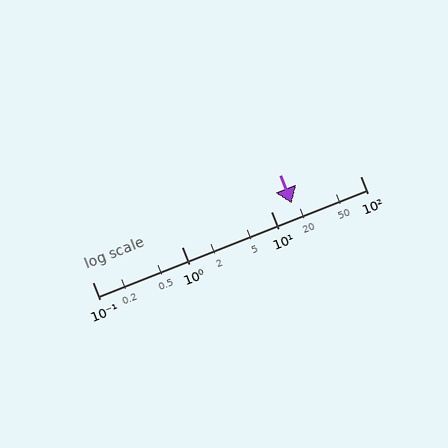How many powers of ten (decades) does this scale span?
The scale spans 3 decades, from 0.1 to 100.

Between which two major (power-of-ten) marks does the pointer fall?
The pointer is between 10 and 100.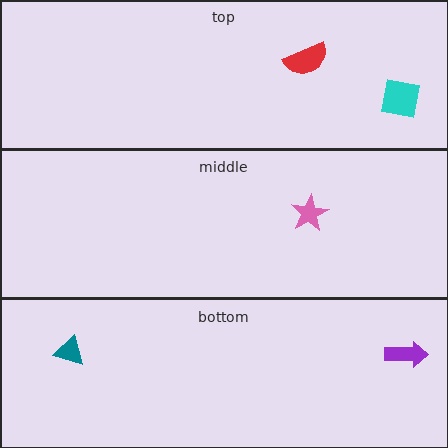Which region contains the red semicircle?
The top region.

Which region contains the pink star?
The middle region.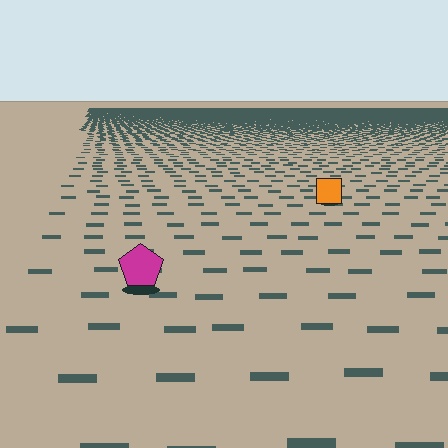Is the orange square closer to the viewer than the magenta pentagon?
No. The magenta pentagon is closer — you can tell from the texture gradient: the ground texture is coarser near it.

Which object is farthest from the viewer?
The orange square is farthest from the viewer. It appears smaller and the ground texture around it is denser.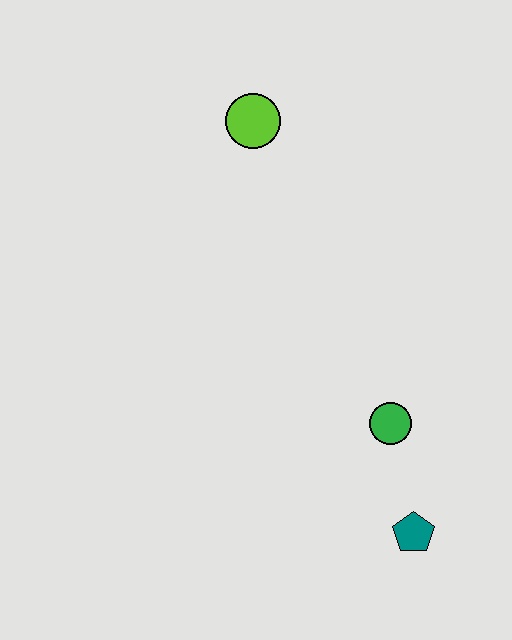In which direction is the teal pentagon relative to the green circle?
The teal pentagon is below the green circle.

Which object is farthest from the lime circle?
The teal pentagon is farthest from the lime circle.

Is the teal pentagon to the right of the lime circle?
Yes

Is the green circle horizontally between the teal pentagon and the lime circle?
Yes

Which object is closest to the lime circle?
The green circle is closest to the lime circle.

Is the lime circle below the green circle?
No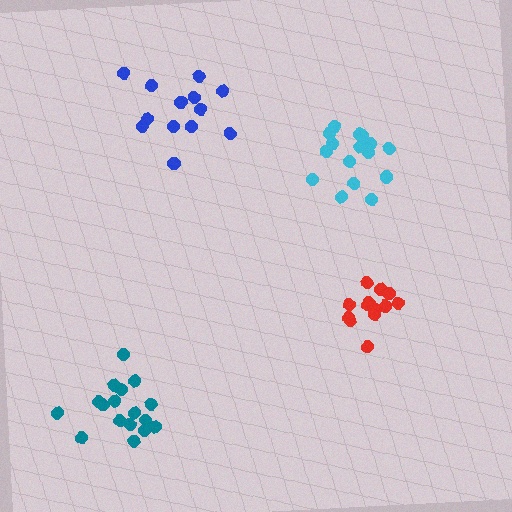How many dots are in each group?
Group 1: 13 dots, Group 2: 16 dots, Group 3: 14 dots, Group 4: 17 dots (60 total).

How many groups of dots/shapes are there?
There are 4 groups.